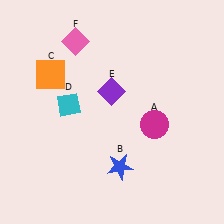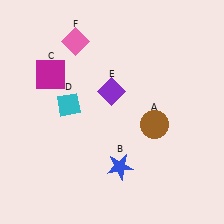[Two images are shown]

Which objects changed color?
A changed from magenta to brown. C changed from orange to magenta.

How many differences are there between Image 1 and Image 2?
There are 2 differences between the two images.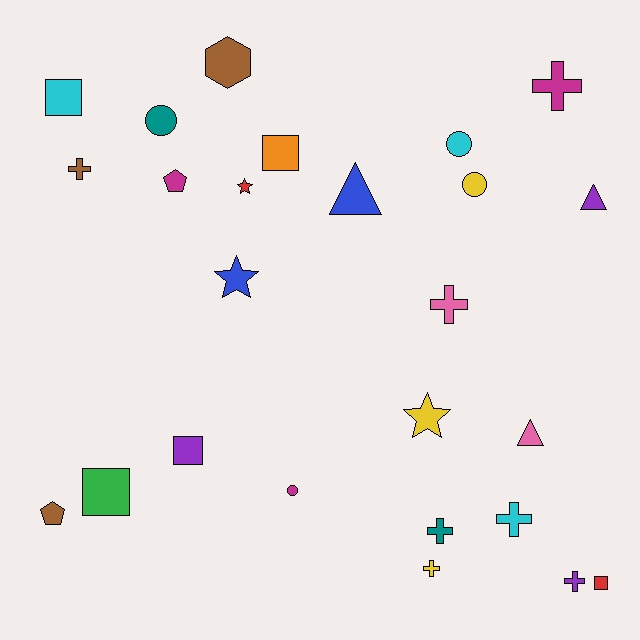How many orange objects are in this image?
There is 1 orange object.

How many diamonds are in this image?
There are no diamonds.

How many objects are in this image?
There are 25 objects.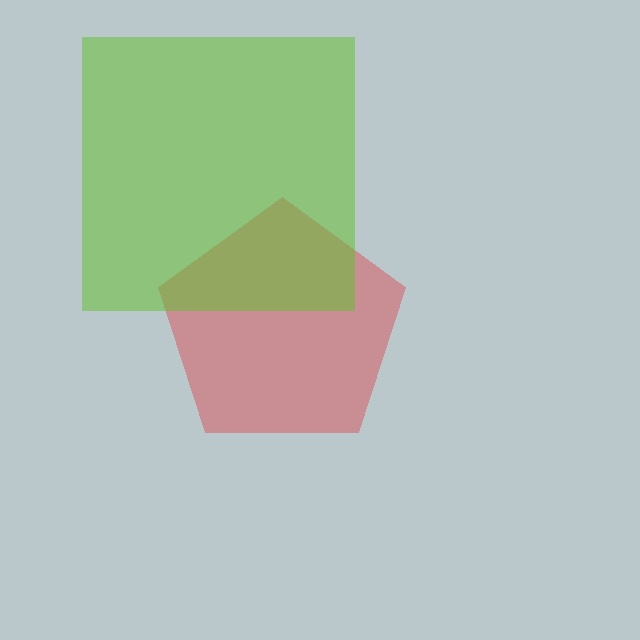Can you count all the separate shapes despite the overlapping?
Yes, there are 2 separate shapes.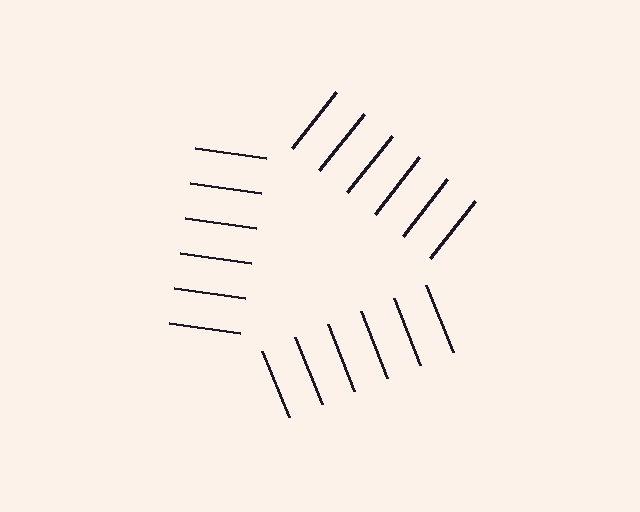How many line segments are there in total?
18 — 6 along each of the 3 edges.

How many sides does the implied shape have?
3 sides — the line-ends trace a triangle.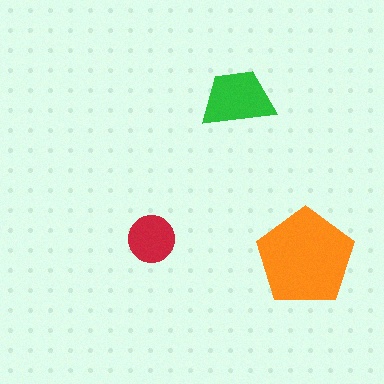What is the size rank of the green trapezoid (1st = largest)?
2nd.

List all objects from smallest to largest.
The red circle, the green trapezoid, the orange pentagon.